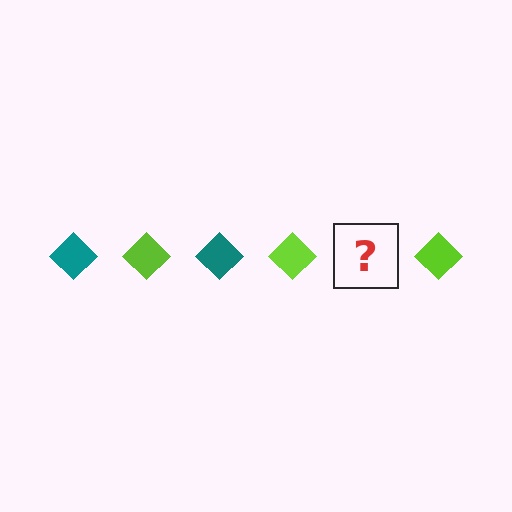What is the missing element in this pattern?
The missing element is a teal diamond.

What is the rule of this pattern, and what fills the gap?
The rule is that the pattern cycles through teal, lime diamonds. The gap should be filled with a teal diamond.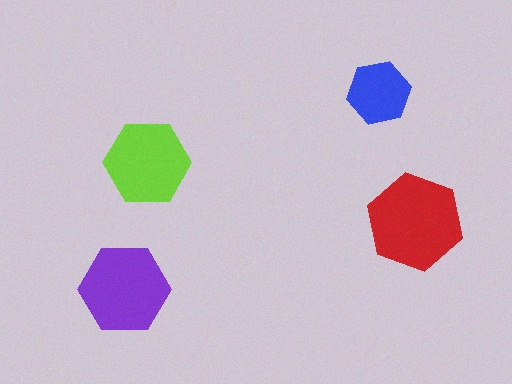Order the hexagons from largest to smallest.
the red one, the purple one, the lime one, the blue one.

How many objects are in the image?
There are 4 objects in the image.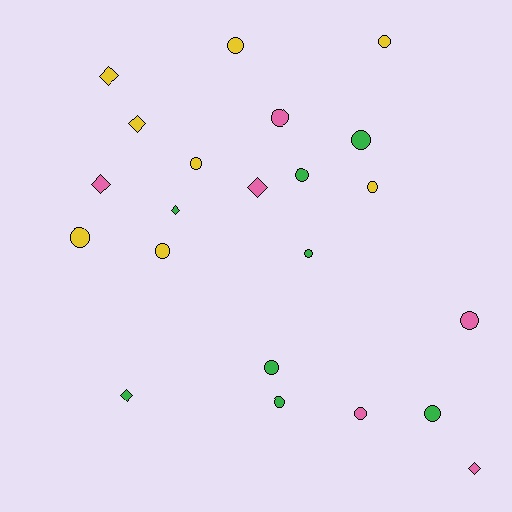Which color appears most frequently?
Green, with 8 objects.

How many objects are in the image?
There are 22 objects.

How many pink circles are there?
There are 3 pink circles.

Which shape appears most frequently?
Circle, with 15 objects.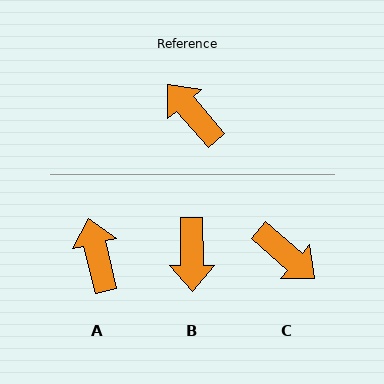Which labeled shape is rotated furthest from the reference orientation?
C, about 172 degrees away.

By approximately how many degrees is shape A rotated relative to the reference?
Approximately 28 degrees clockwise.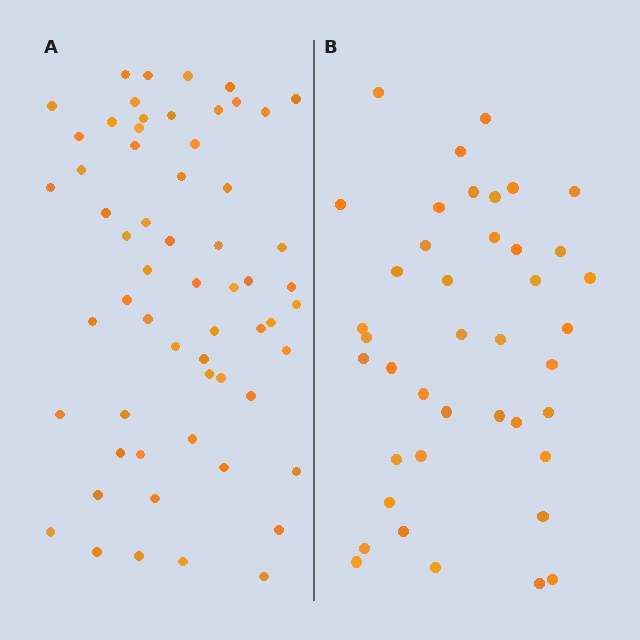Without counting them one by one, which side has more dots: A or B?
Region A (the left region) has more dots.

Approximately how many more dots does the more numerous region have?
Region A has approximately 20 more dots than region B.